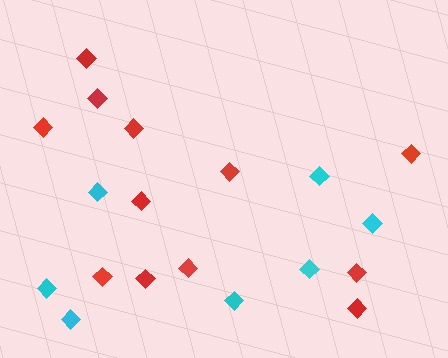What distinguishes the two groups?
There are 2 groups: one group of cyan diamonds (7) and one group of red diamonds (12).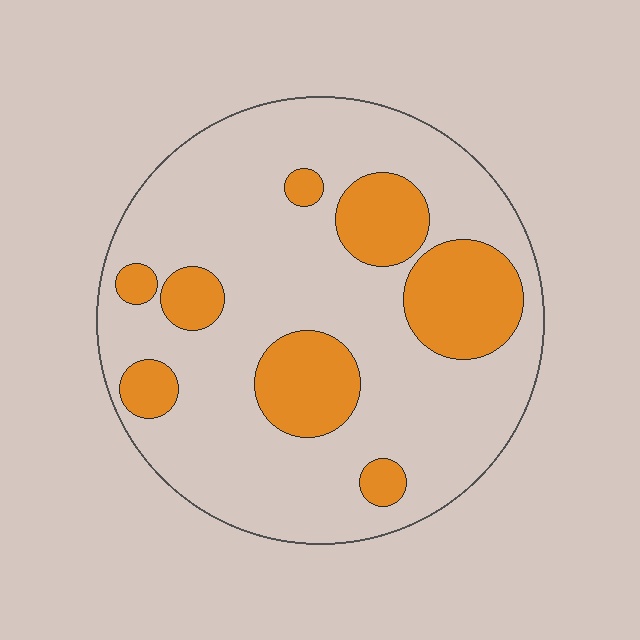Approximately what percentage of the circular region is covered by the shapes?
Approximately 25%.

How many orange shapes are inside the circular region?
8.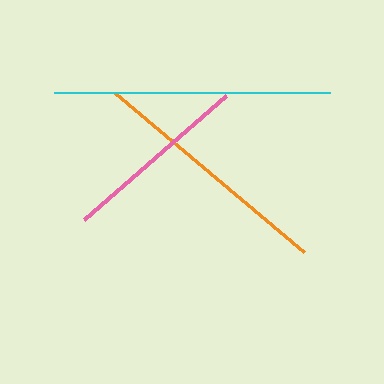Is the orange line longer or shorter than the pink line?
The orange line is longer than the pink line.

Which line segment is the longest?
The cyan line is the longest at approximately 276 pixels.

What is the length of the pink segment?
The pink segment is approximately 188 pixels long.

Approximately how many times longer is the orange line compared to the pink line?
The orange line is approximately 1.3 times the length of the pink line.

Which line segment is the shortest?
The pink line is the shortest at approximately 188 pixels.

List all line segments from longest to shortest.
From longest to shortest: cyan, orange, pink.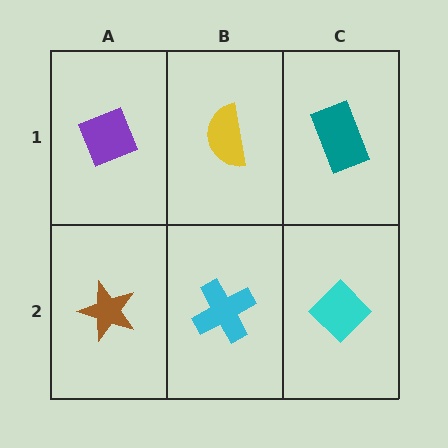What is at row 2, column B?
A cyan cross.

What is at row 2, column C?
A cyan diamond.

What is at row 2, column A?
A brown star.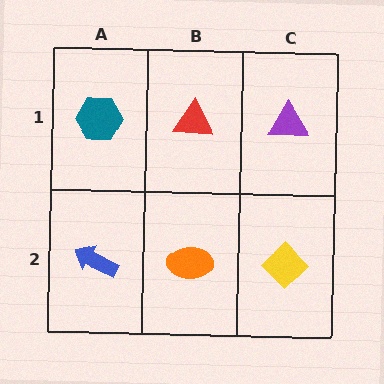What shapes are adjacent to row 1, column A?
A blue arrow (row 2, column A), a red triangle (row 1, column B).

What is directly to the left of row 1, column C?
A red triangle.